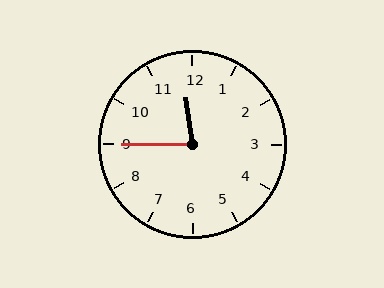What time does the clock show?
11:45.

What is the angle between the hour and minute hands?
Approximately 82 degrees.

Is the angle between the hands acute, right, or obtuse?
It is acute.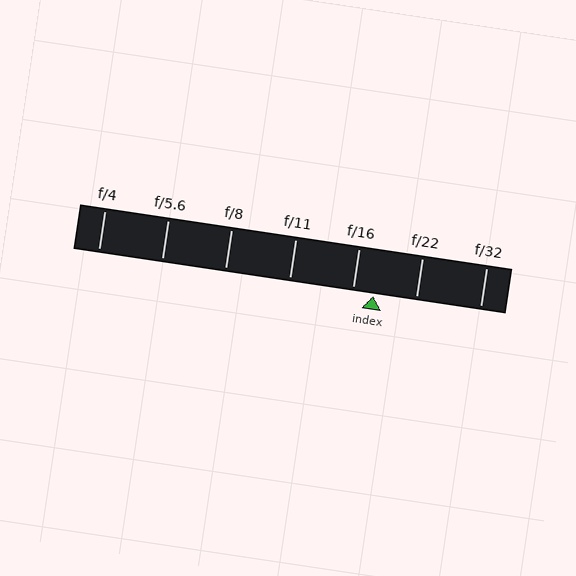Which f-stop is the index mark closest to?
The index mark is closest to f/16.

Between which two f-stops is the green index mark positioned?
The index mark is between f/16 and f/22.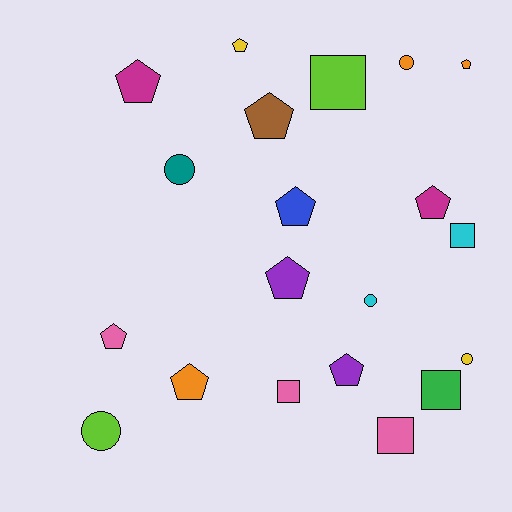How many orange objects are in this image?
There are 3 orange objects.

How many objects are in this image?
There are 20 objects.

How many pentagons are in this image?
There are 10 pentagons.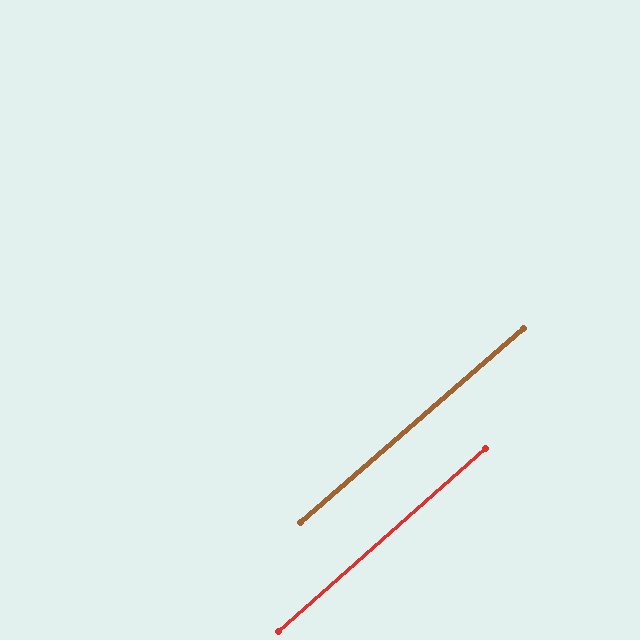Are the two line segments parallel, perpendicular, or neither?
Parallel — their directions differ by only 0.4°.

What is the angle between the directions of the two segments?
Approximately 0 degrees.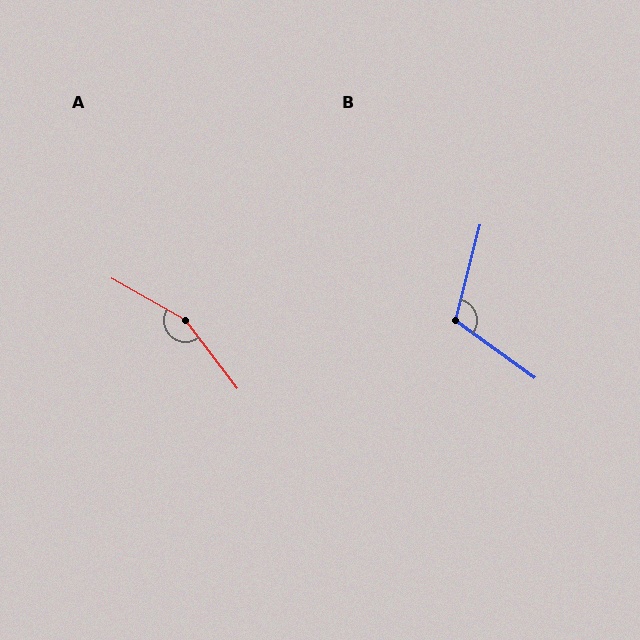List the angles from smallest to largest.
B (112°), A (157°).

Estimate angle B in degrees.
Approximately 112 degrees.